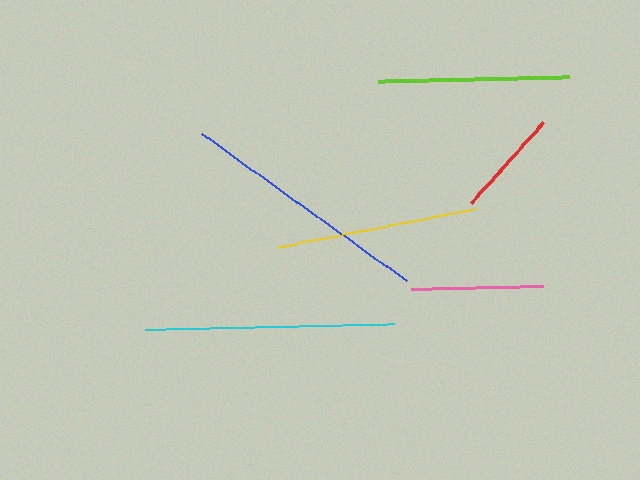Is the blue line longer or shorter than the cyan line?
The blue line is longer than the cyan line.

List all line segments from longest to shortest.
From longest to shortest: blue, cyan, yellow, lime, pink, red.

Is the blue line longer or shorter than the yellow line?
The blue line is longer than the yellow line.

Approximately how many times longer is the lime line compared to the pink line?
The lime line is approximately 1.4 times the length of the pink line.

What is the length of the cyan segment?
The cyan segment is approximately 249 pixels long.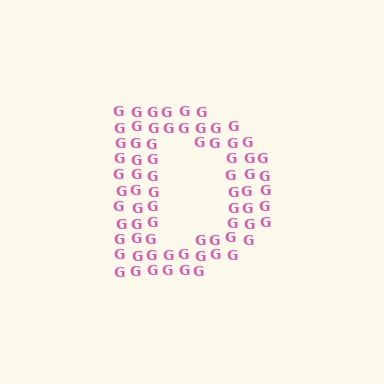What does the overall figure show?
The overall figure shows the letter D.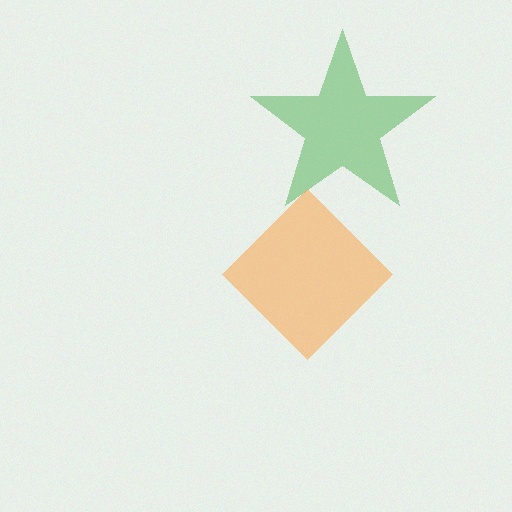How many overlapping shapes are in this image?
There are 2 overlapping shapes in the image.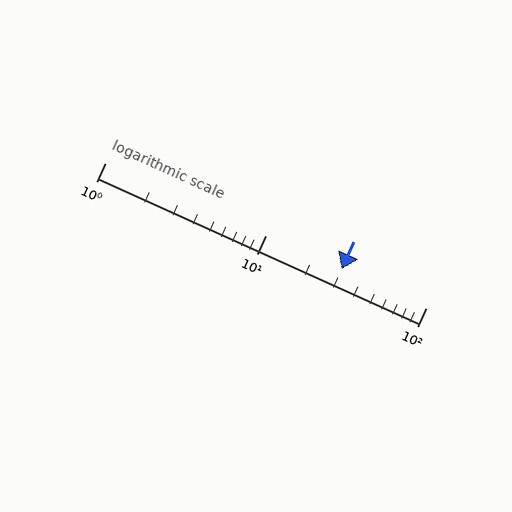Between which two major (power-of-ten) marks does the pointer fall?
The pointer is between 10 and 100.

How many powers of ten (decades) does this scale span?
The scale spans 2 decades, from 1 to 100.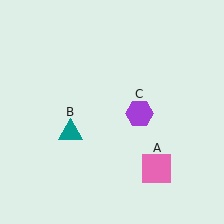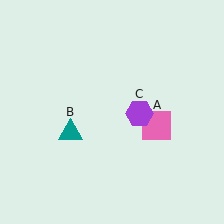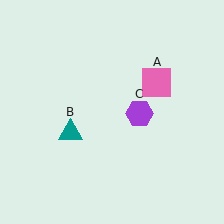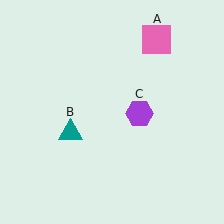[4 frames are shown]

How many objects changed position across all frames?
1 object changed position: pink square (object A).